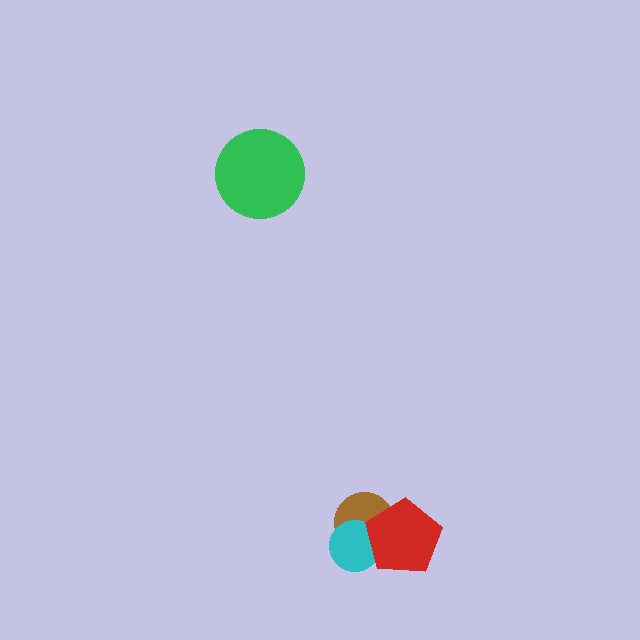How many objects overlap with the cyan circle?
2 objects overlap with the cyan circle.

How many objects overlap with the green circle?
0 objects overlap with the green circle.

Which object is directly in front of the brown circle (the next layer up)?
The cyan circle is directly in front of the brown circle.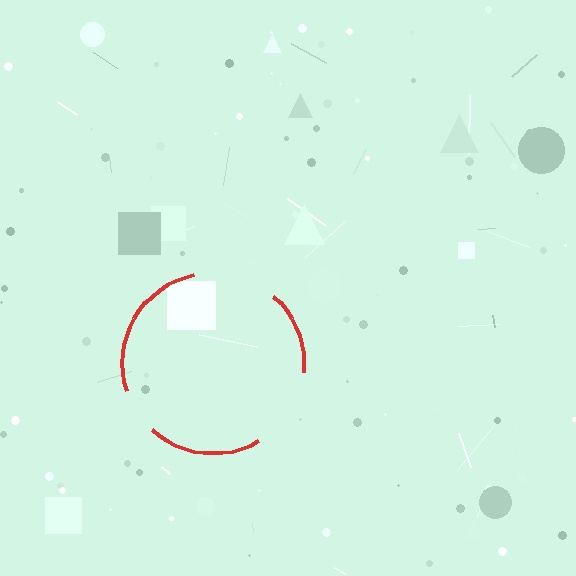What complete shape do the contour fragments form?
The contour fragments form a circle.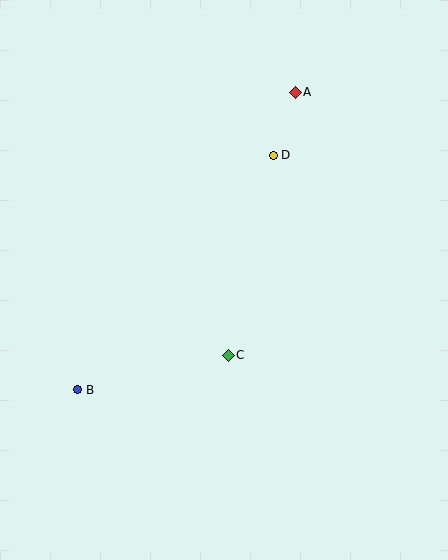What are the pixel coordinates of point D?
Point D is at (273, 155).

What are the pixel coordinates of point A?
Point A is at (295, 92).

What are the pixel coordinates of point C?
Point C is at (228, 355).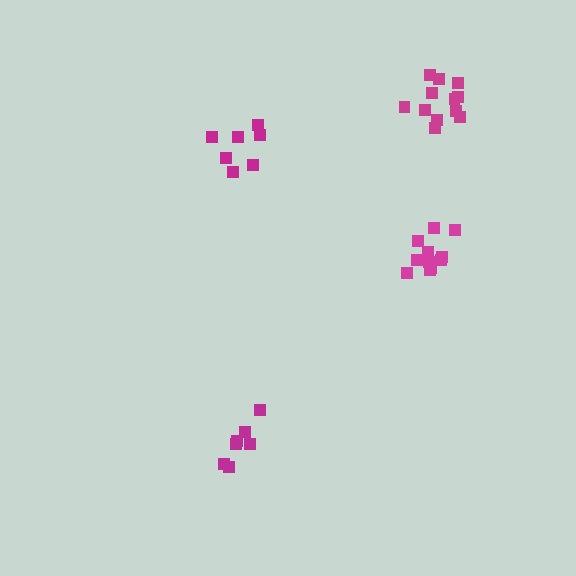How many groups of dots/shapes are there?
There are 4 groups.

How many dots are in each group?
Group 1: 12 dots, Group 2: 7 dots, Group 3: 11 dots, Group 4: 7 dots (37 total).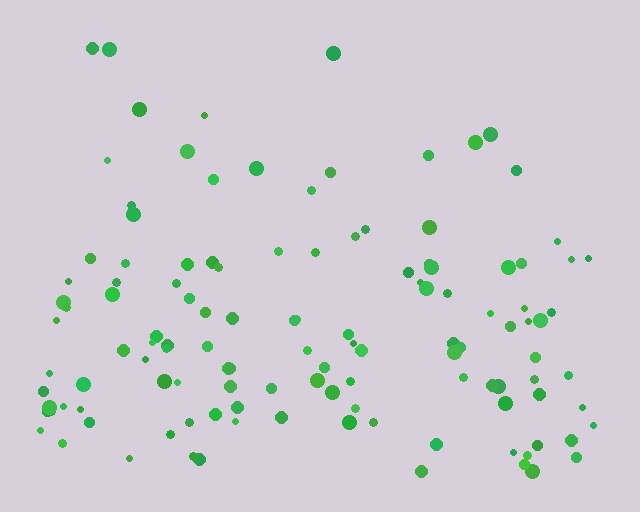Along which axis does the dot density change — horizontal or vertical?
Vertical.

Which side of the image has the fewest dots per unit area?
The top.